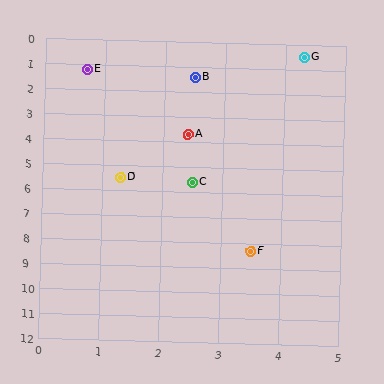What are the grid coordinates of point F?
Point F is at approximately (3.5, 8.3).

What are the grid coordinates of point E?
Point E is at approximately (0.7, 1.2).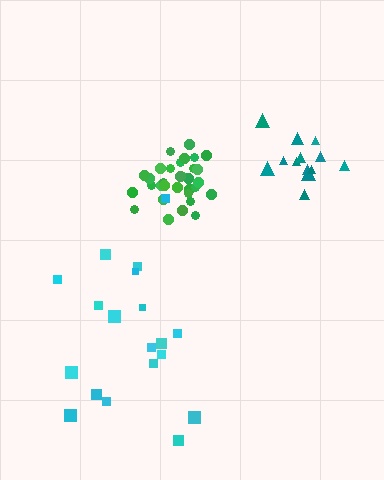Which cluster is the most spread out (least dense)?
Cyan.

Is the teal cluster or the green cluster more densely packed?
Green.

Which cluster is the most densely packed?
Green.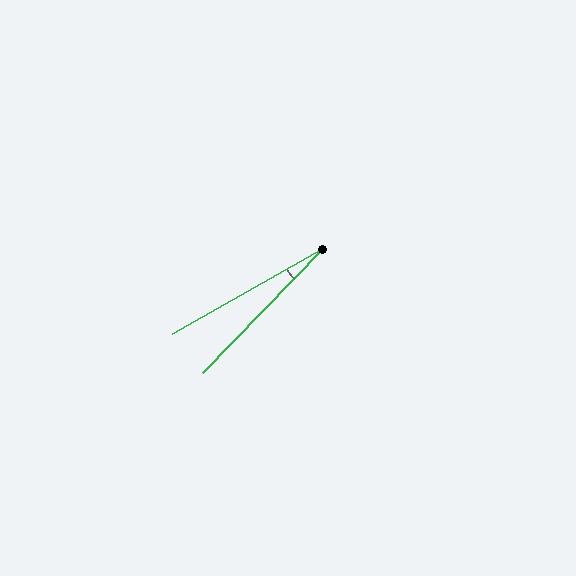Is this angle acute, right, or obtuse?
It is acute.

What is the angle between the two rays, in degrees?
Approximately 16 degrees.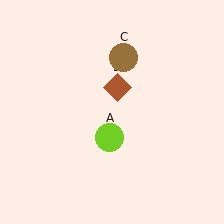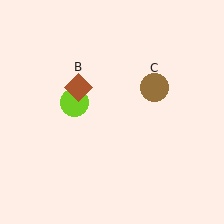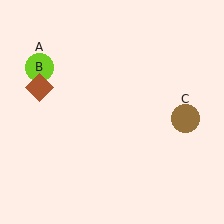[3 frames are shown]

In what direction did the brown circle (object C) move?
The brown circle (object C) moved down and to the right.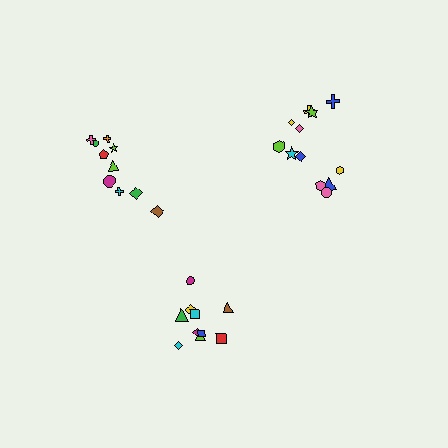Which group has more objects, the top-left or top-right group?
The top-right group.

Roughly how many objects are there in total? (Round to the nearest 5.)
Roughly 30 objects in total.